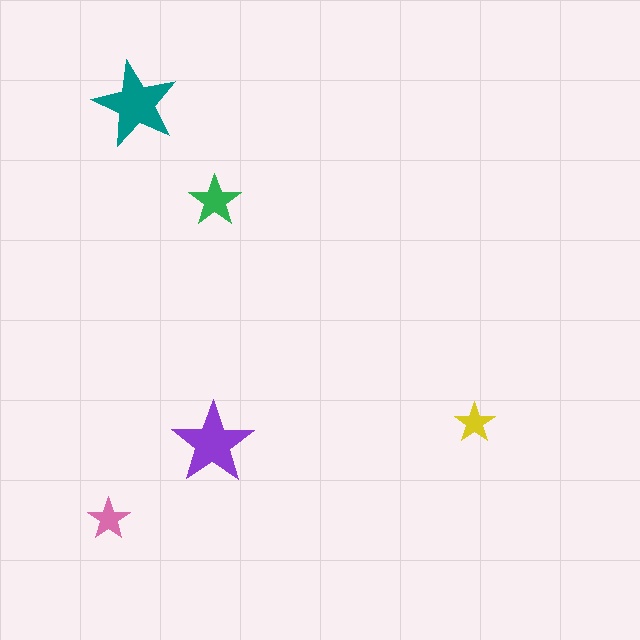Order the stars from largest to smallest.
the teal one, the purple one, the green one, the pink one, the yellow one.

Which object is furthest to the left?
The pink star is leftmost.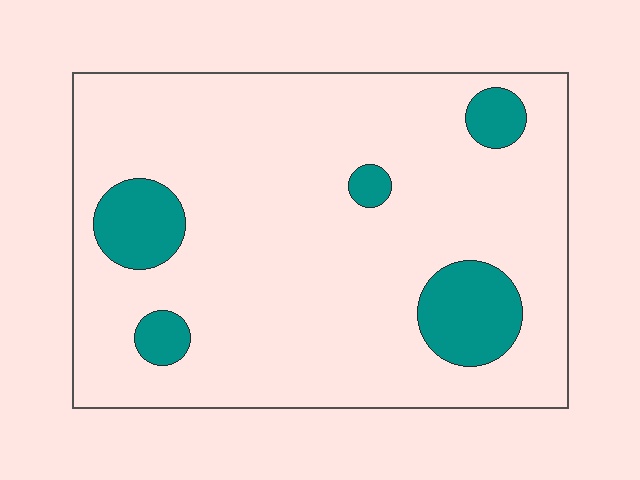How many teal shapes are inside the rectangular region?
5.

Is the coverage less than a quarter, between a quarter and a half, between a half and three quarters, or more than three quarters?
Less than a quarter.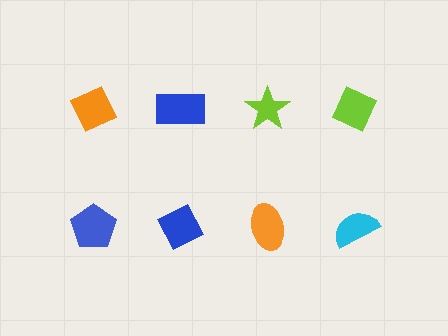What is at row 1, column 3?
A lime star.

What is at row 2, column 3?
An orange ellipse.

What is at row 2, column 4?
A cyan semicircle.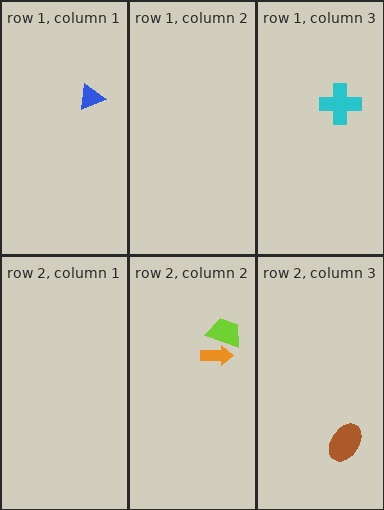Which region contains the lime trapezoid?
The row 2, column 2 region.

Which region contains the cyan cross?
The row 1, column 3 region.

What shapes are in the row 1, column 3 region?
The cyan cross.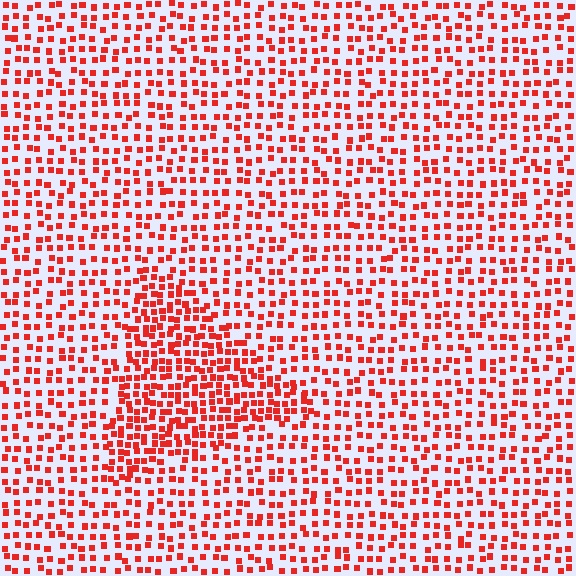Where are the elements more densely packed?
The elements are more densely packed inside the triangle boundary.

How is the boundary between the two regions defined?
The boundary is defined by a change in element density (approximately 1.8x ratio). All elements are the same color, size, and shape.